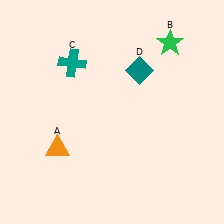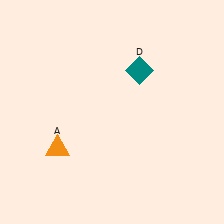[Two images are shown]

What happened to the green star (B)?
The green star (B) was removed in Image 2. It was in the top-right area of Image 1.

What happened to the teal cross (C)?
The teal cross (C) was removed in Image 2. It was in the top-left area of Image 1.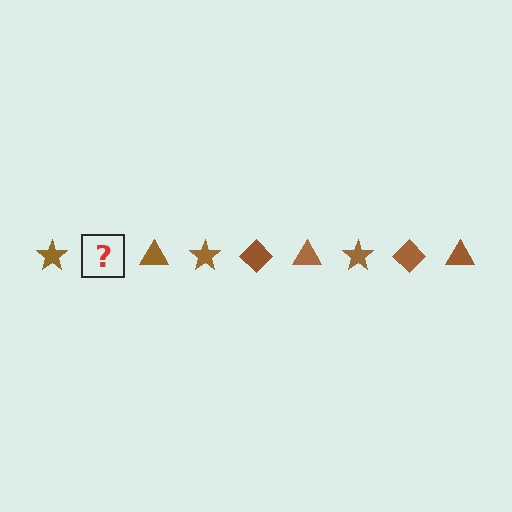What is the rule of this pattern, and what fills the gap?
The rule is that the pattern cycles through star, diamond, triangle shapes in brown. The gap should be filled with a brown diamond.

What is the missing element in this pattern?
The missing element is a brown diamond.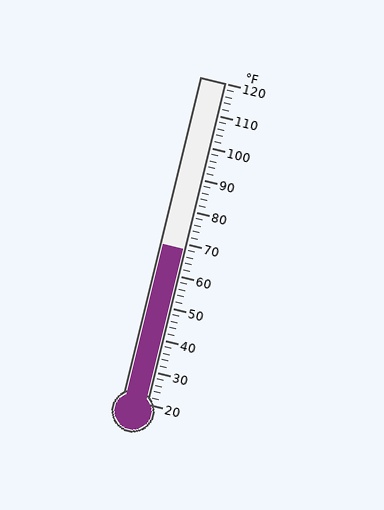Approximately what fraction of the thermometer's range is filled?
The thermometer is filled to approximately 50% of its range.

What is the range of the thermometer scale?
The thermometer scale ranges from 20°F to 120°F.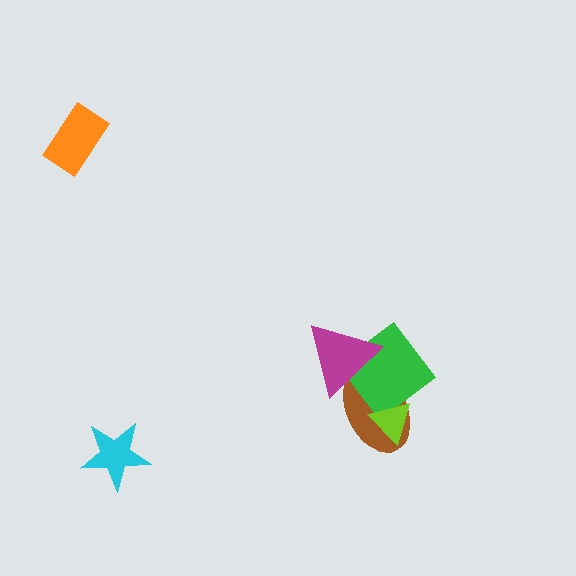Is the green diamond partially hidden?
Yes, it is partially covered by another shape.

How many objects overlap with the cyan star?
0 objects overlap with the cyan star.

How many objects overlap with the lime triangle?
2 objects overlap with the lime triangle.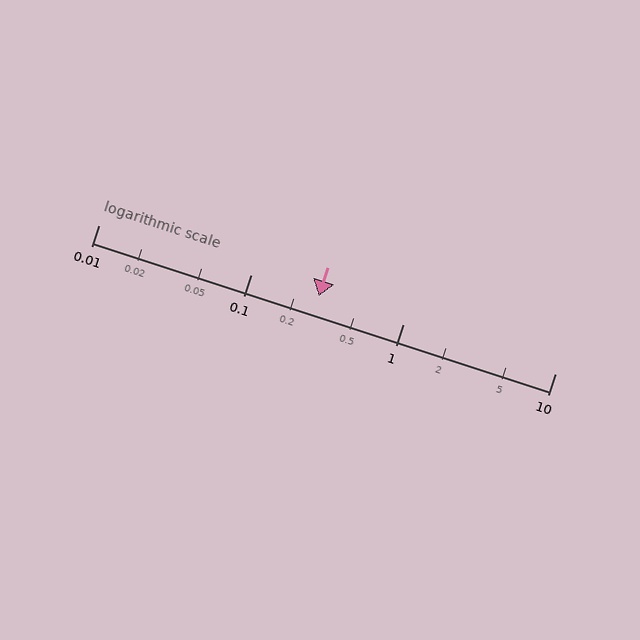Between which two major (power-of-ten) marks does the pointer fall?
The pointer is between 0.1 and 1.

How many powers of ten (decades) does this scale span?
The scale spans 3 decades, from 0.01 to 10.